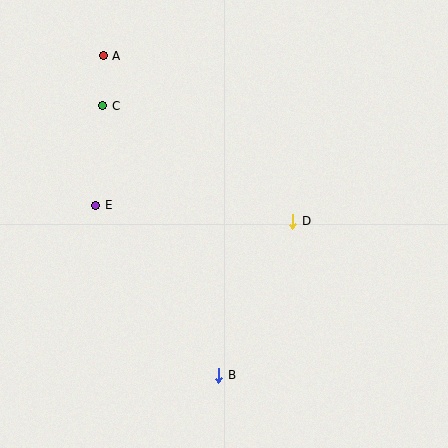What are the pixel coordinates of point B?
Point B is at (219, 375).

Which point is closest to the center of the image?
Point D at (293, 221) is closest to the center.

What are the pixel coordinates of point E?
Point E is at (96, 205).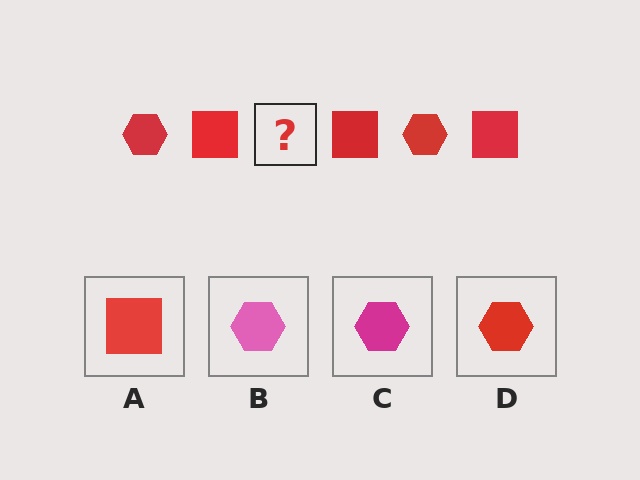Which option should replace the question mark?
Option D.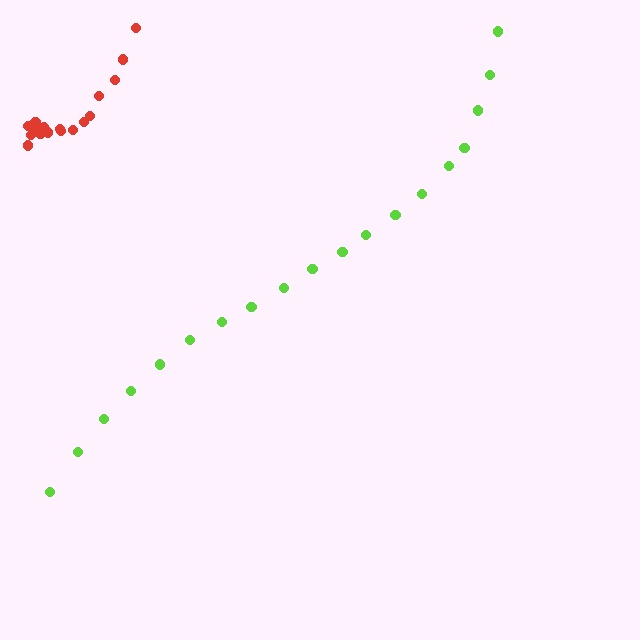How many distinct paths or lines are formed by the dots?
There are 2 distinct paths.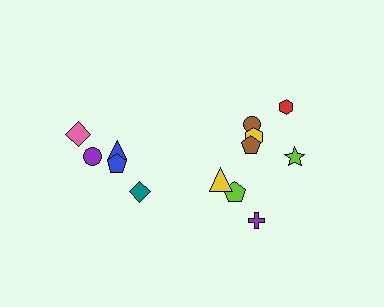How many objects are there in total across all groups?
There are 13 objects.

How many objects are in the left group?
There are 5 objects.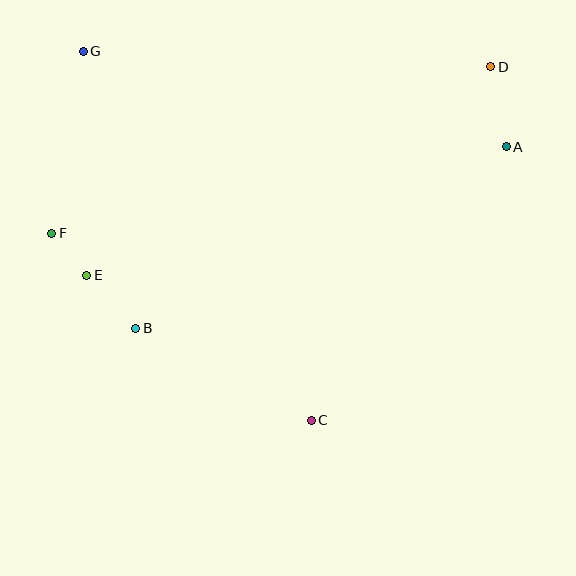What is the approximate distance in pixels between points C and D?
The distance between C and D is approximately 396 pixels.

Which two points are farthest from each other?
Points D and F are farthest from each other.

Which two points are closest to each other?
Points E and F are closest to each other.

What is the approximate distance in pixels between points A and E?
The distance between A and E is approximately 439 pixels.